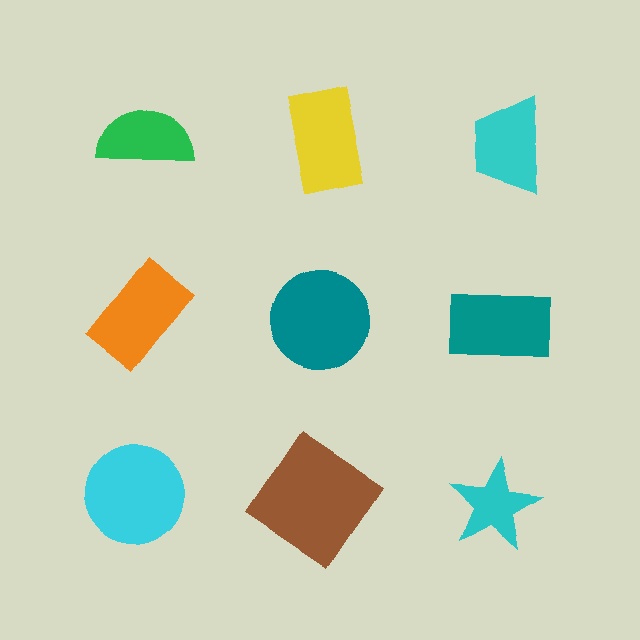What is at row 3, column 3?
A cyan star.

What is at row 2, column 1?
An orange rectangle.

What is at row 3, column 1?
A cyan circle.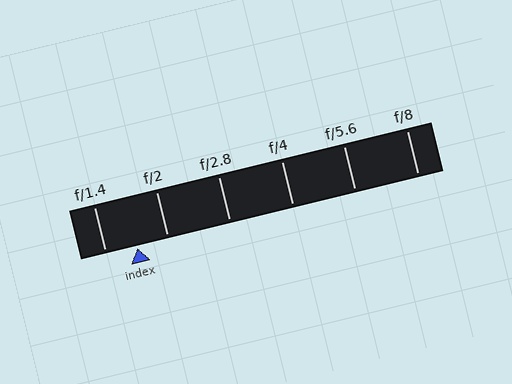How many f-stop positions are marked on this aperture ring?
There are 6 f-stop positions marked.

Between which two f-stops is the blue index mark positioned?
The index mark is between f/1.4 and f/2.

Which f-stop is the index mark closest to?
The index mark is closest to f/1.4.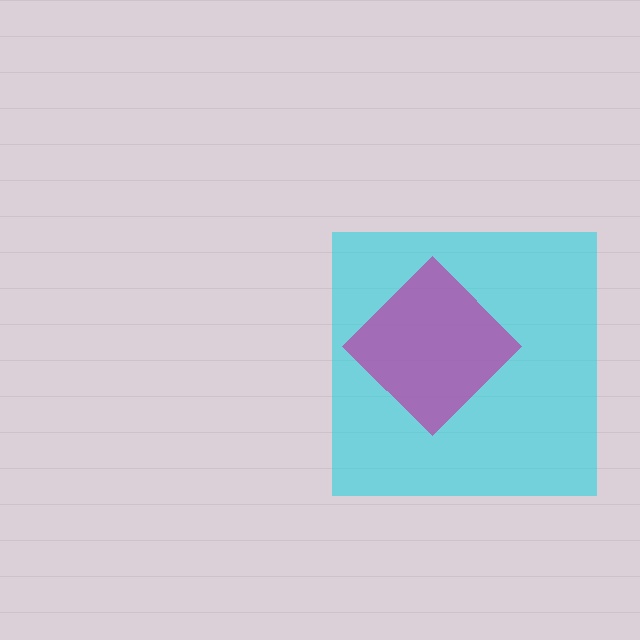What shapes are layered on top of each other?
The layered shapes are: a cyan square, a magenta diamond.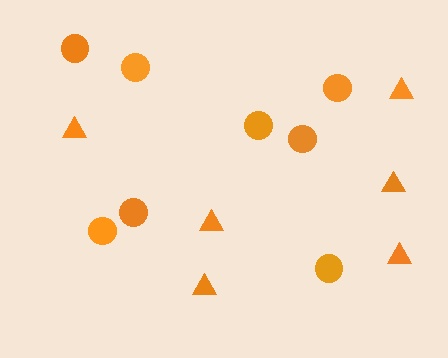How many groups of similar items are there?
There are 2 groups: one group of triangles (6) and one group of circles (8).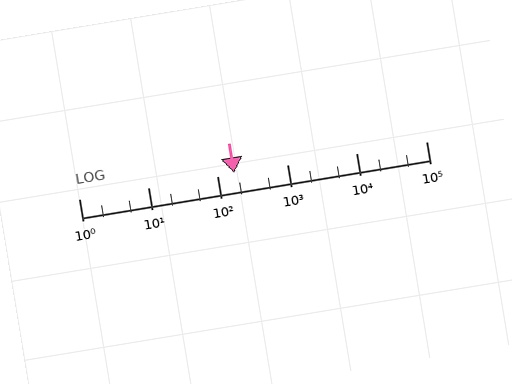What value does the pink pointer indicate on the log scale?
The pointer indicates approximately 170.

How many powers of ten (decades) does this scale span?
The scale spans 5 decades, from 1 to 100000.